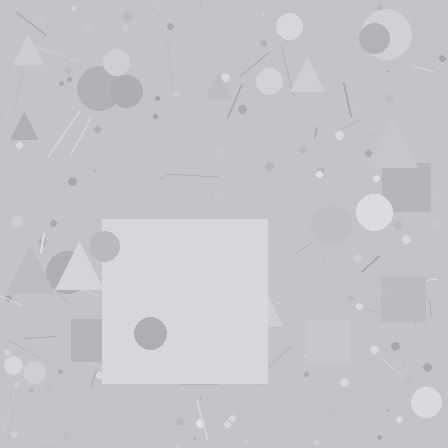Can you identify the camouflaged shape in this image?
The camouflaged shape is a square.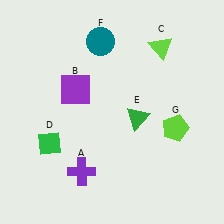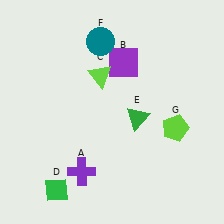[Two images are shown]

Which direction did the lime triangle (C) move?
The lime triangle (C) moved left.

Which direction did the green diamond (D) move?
The green diamond (D) moved down.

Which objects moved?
The objects that moved are: the purple square (B), the lime triangle (C), the green diamond (D).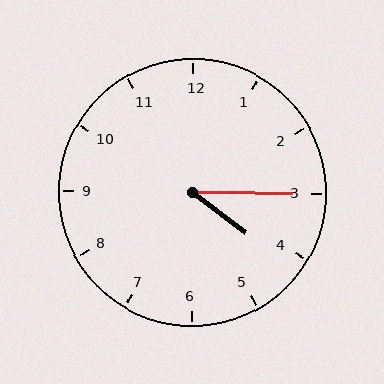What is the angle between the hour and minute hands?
Approximately 38 degrees.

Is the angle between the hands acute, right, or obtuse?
It is acute.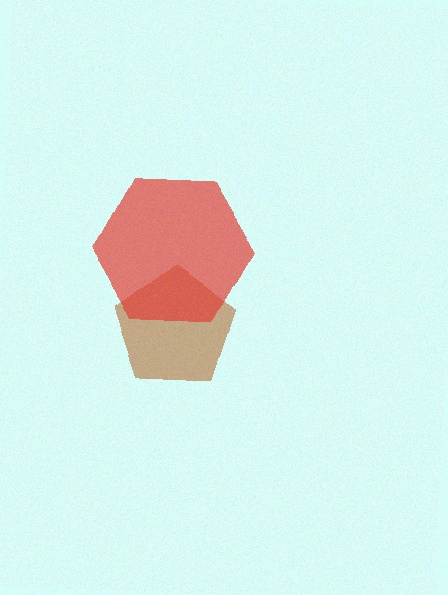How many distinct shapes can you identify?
There are 2 distinct shapes: a brown pentagon, a red hexagon.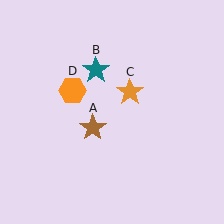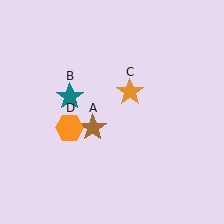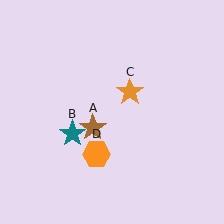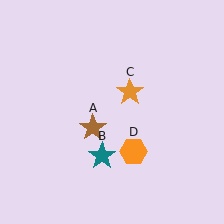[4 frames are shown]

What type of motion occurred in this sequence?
The teal star (object B), orange hexagon (object D) rotated counterclockwise around the center of the scene.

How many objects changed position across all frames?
2 objects changed position: teal star (object B), orange hexagon (object D).